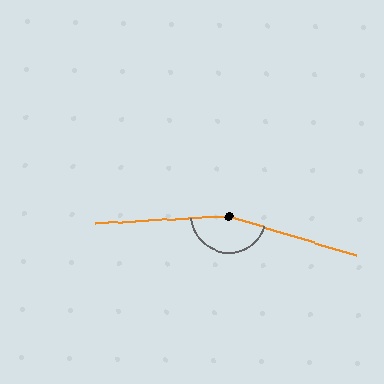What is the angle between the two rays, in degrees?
Approximately 160 degrees.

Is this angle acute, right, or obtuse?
It is obtuse.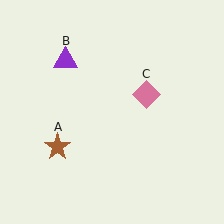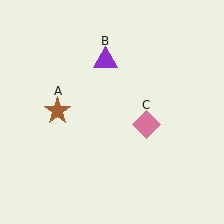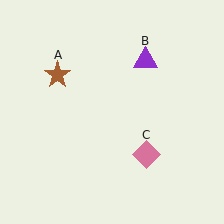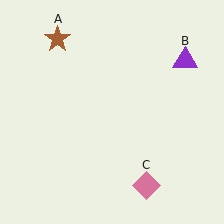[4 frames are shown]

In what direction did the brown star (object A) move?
The brown star (object A) moved up.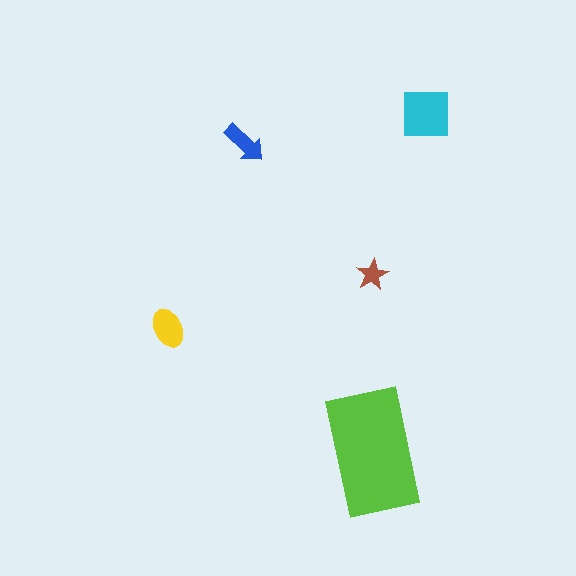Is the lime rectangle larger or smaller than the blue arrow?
Larger.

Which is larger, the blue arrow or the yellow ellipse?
The yellow ellipse.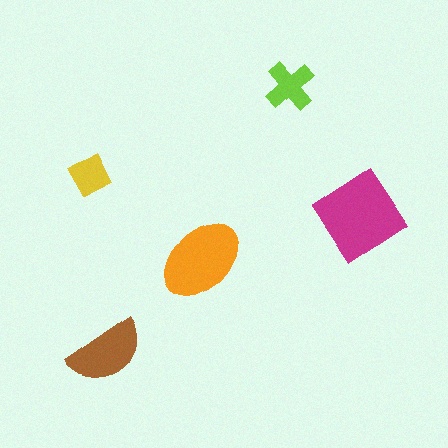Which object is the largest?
The magenta diamond.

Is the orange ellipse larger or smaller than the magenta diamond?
Smaller.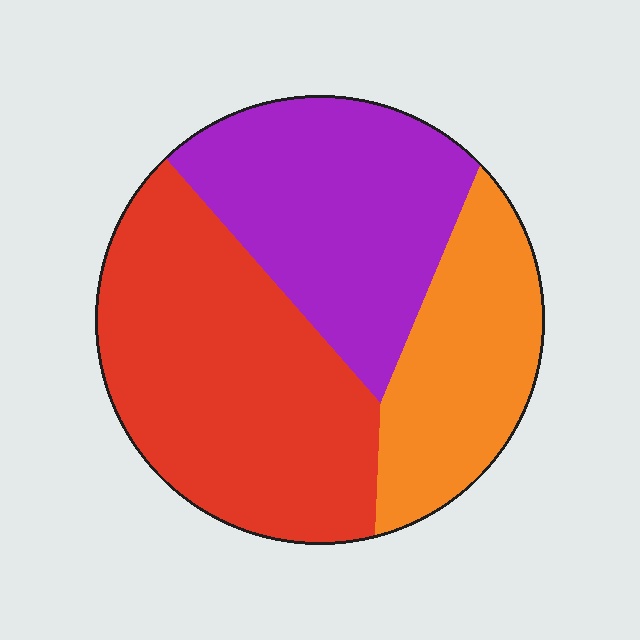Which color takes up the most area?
Red, at roughly 45%.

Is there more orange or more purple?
Purple.